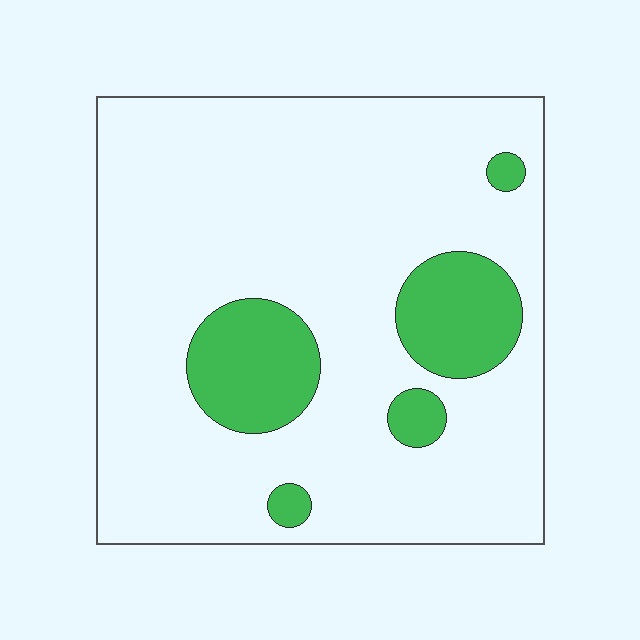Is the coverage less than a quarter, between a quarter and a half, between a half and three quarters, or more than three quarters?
Less than a quarter.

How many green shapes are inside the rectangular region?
5.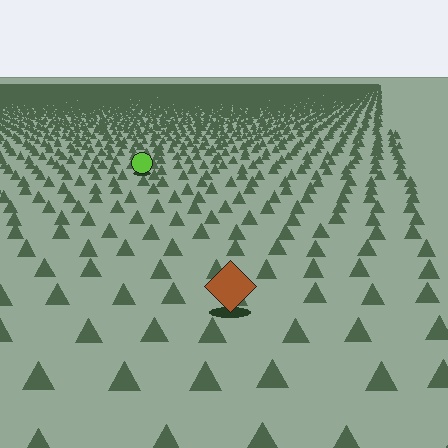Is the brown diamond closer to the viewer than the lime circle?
Yes. The brown diamond is closer — you can tell from the texture gradient: the ground texture is coarser near it.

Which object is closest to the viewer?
The brown diamond is closest. The texture marks near it are larger and more spread out.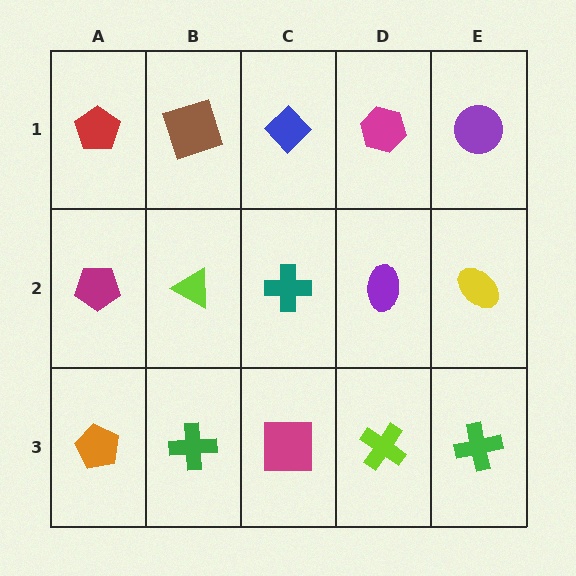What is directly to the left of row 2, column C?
A lime triangle.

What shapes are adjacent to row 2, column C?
A blue diamond (row 1, column C), a magenta square (row 3, column C), a lime triangle (row 2, column B), a purple ellipse (row 2, column D).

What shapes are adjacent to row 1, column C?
A teal cross (row 2, column C), a brown square (row 1, column B), a magenta hexagon (row 1, column D).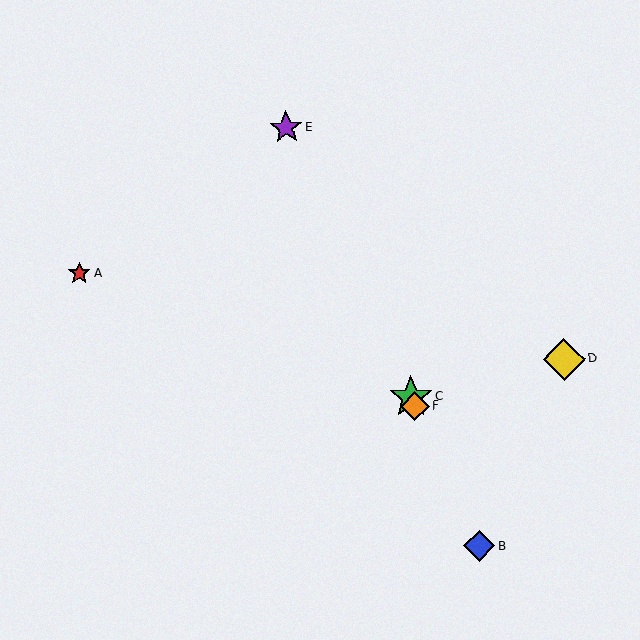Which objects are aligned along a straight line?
Objects B, C, E, F are aligned along a straight line.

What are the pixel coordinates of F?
Object F is at (415, 406).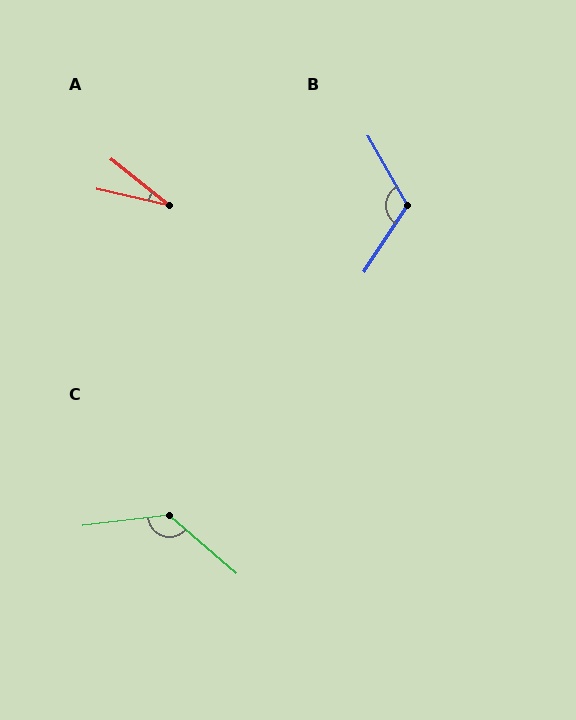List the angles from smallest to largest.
A (25°), B (118°), C (133°).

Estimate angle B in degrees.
Approximately 118 degrees.